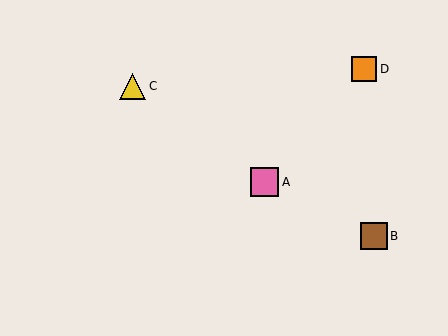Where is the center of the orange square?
The center of the orange square is at (364, 69).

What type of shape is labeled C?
Shape C is a yellow triangle.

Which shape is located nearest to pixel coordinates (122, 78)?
The yellow triangle (labeled C) at (133, 86) is nearest to that location.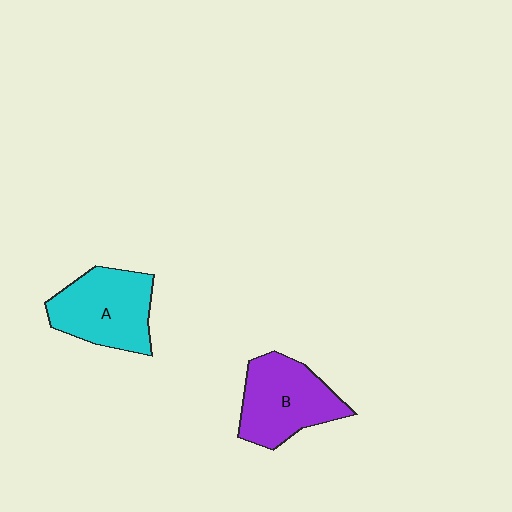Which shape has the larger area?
Shape A (cyan).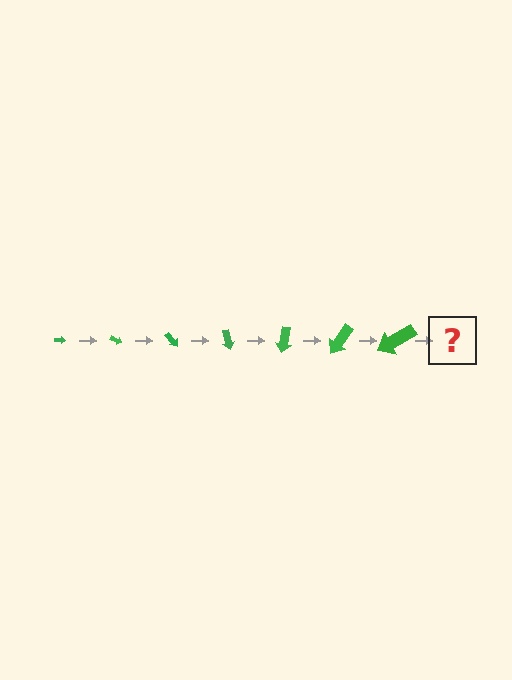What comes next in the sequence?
The next element should be an arrow, larger than the previous one and rotated 175 degrees from the start.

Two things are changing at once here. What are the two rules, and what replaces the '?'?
The two rules are that the arrow grows larger each step and it rotates 25 degrees each step. The '?' should be an arrow, larger than the previous one and rotated 175 degrees from the start.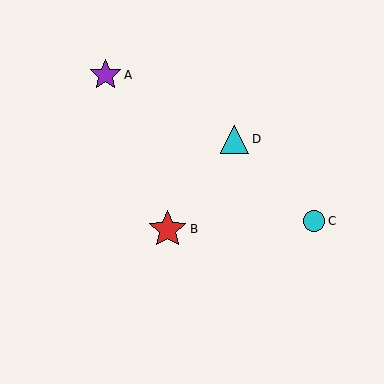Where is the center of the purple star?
The center of the purple star is at (106, 75).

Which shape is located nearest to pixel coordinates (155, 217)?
The red star (labeled B) at (167, 229) is nearest to that location.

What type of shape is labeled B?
Shape B is a red star.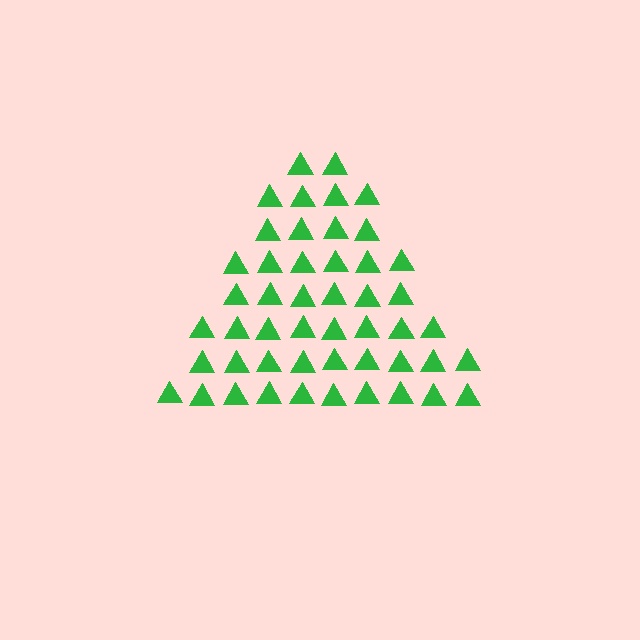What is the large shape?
The large shape is a triangle.